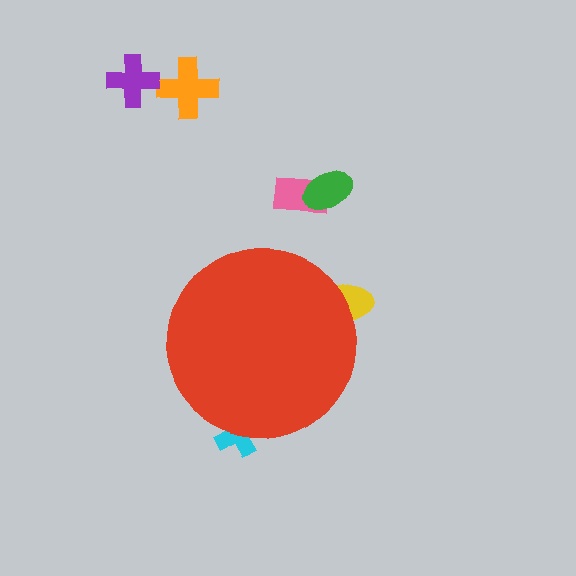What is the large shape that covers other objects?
A red circle.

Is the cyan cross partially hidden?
Yes, the cyan cross is partially hidden behind the red circle.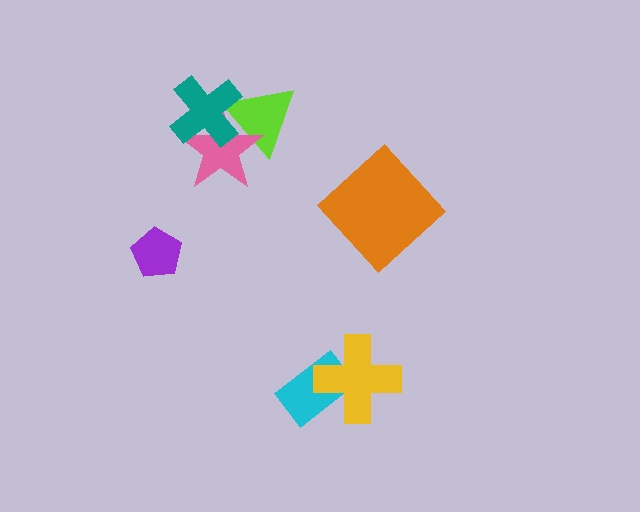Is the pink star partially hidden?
Yes, it is partially covered by another shape.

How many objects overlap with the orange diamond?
0 objects overlap with the orange diamond.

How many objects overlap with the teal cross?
2 objects overlap with the teal cross.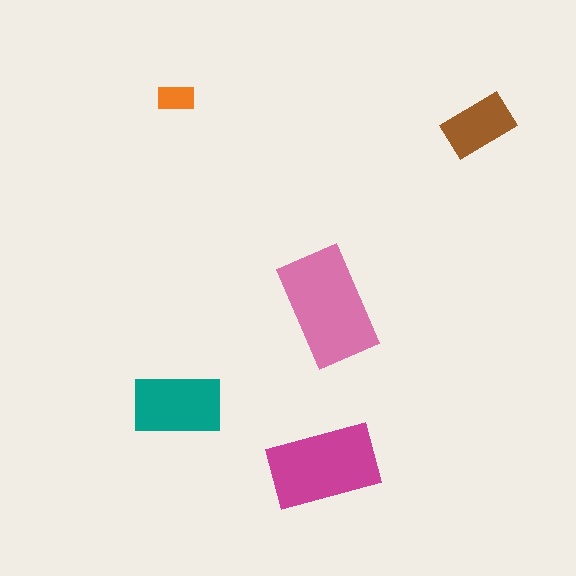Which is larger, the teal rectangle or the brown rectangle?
The teal one.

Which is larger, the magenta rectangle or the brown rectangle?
The magenta one.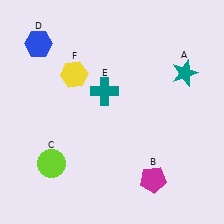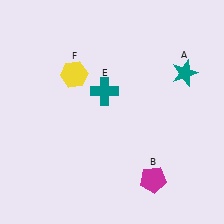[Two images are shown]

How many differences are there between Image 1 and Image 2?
There are 2 differences between the two images.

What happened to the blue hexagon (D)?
The blue hexagon (D) was removed in Image 2. It was in the top-left area of Image 1.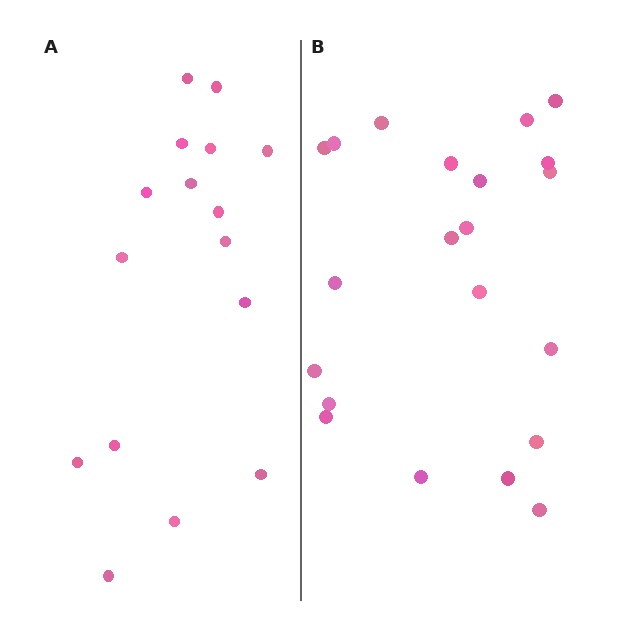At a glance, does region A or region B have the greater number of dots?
Region B (the right region) has more dots.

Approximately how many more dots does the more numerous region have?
Region B has about 5 more dots than region A.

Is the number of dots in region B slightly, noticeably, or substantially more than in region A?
Region B has noticeably more, but not dramatically so. The ratio is roughly 1.3 to 1.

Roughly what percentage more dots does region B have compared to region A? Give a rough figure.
About 30% more.